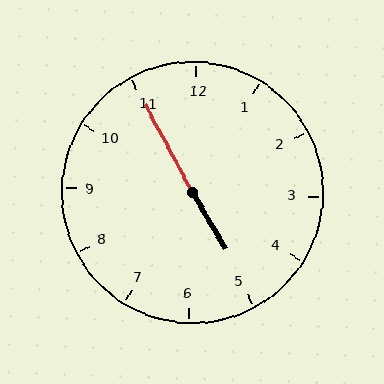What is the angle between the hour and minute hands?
Approximately 178 degrees.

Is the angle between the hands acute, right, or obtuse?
It is obtuse.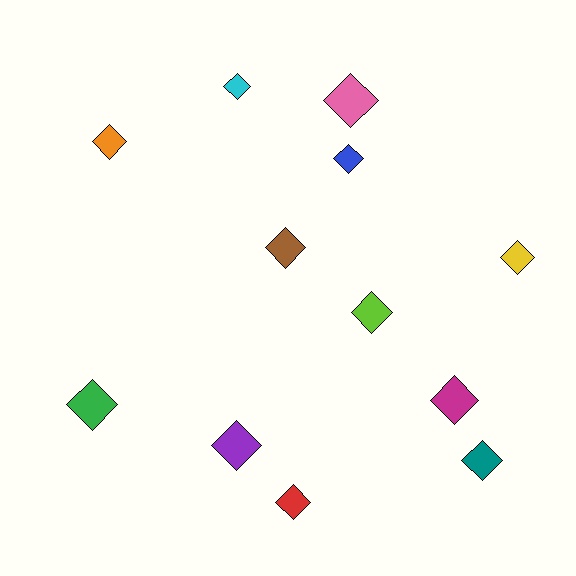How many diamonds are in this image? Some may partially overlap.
There are 12 diamonds.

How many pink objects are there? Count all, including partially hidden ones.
There is 1 pink object.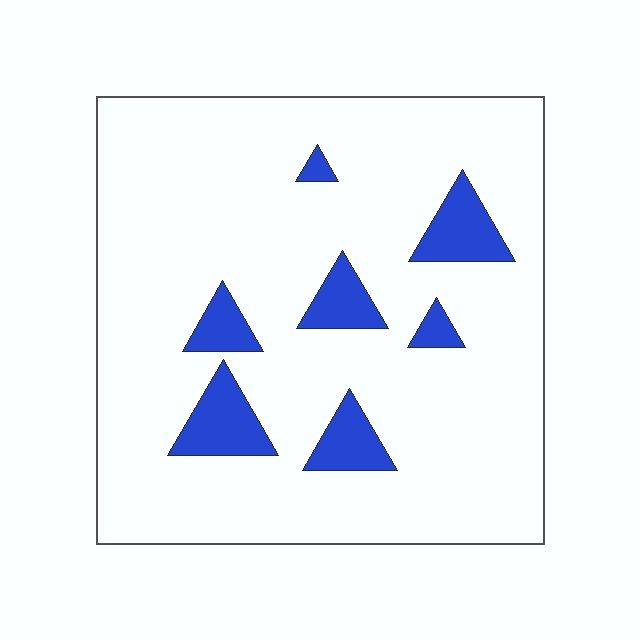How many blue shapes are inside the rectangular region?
7.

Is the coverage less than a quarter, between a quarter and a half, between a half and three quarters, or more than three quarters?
Less than a quarter.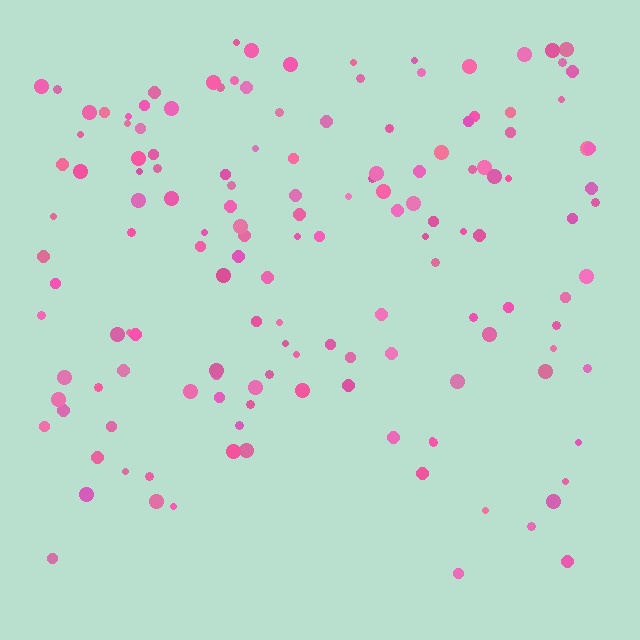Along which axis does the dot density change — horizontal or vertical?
Vertical.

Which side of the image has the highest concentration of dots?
The top.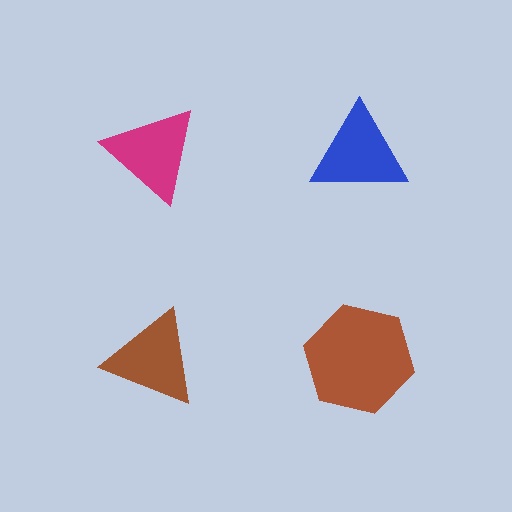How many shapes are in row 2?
2 shapes.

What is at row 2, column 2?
A brown hexagon.